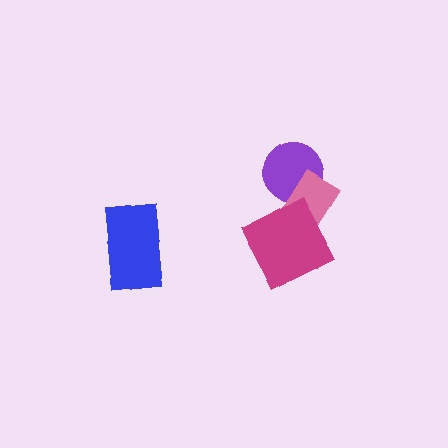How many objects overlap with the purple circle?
1 object overlaps with the purple circle.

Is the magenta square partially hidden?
No, no other shape covers it.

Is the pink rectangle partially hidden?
Yes, it is partially covered by another shape.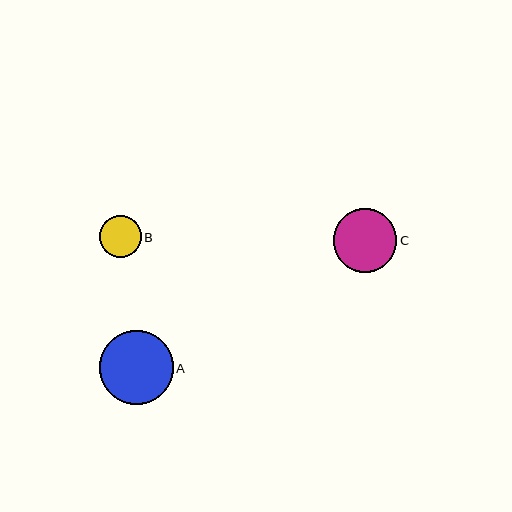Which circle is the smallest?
Circle B is the smallest with a size of approximately 42 pixels.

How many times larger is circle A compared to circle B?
Circle A is approximately 1.8 times the size of circle B.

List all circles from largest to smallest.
From largest to smallest: A, C, B.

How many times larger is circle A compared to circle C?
Circle A is approximately 1.2 times the size of circle C.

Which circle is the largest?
Circle A is the largest with a size of approximately 74 pixels.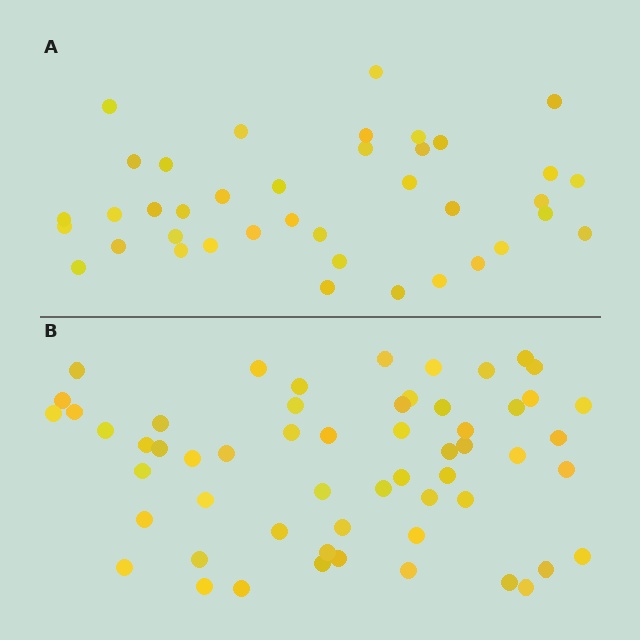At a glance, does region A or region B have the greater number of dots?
Region B (the bottom region) has more dots.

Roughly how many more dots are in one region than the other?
Region B has approximately 20 more dots than region A.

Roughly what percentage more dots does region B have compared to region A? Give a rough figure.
About 45% more.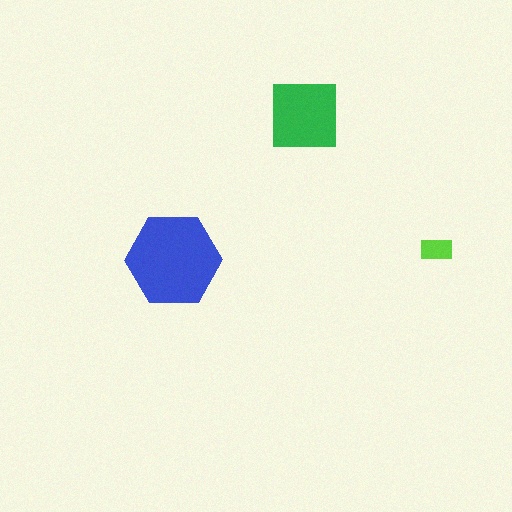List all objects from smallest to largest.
The lime rectangle, the green square, the blue hexagon.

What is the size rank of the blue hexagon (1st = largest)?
1st.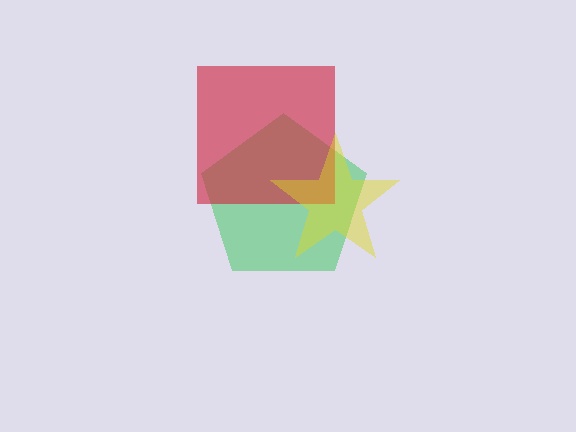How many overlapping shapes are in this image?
There are 3 overlapping shapes in the image.